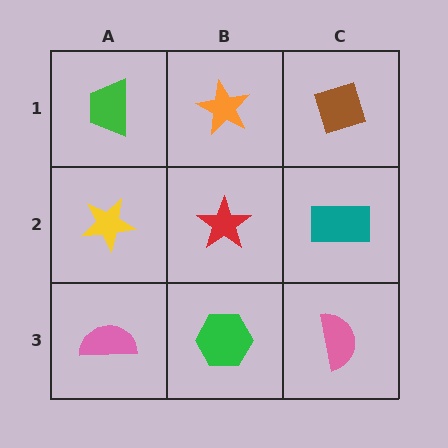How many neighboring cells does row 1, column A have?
2.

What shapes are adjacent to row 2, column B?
An orange star (row 1, column B), a green hexagon (row 3, column B), a yellow star (row 2, column A), a teal rectangle (row 2, column C).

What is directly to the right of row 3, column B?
A pink semicircle.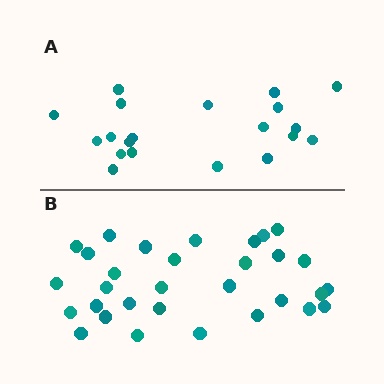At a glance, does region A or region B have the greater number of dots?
Region B (the bottom region) has more dots.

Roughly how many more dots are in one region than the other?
Region B has roughly 12 or so more dots than region A.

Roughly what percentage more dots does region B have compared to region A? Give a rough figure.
About 55% more.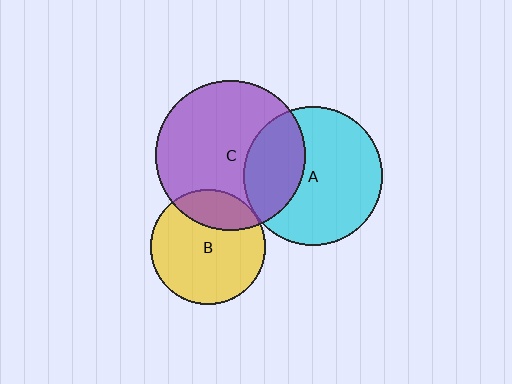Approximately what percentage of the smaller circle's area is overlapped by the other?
Approximately 5%.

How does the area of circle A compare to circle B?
Approximately 1.5 times.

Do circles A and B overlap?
Yes.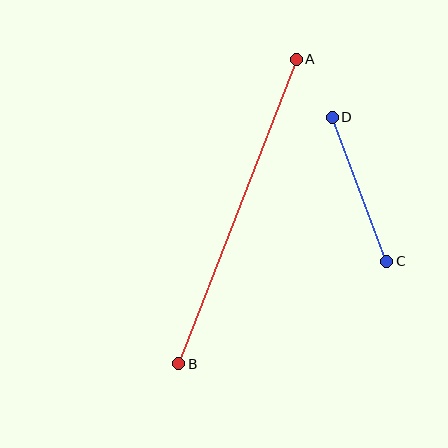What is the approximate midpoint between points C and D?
The midpoint is at approximately (359, 189) pixels.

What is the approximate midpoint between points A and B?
The midpoint is at approximately (238, 211) pixels.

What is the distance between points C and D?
The distance is approximately 154 pixels.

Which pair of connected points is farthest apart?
Points A and B are farthest apart.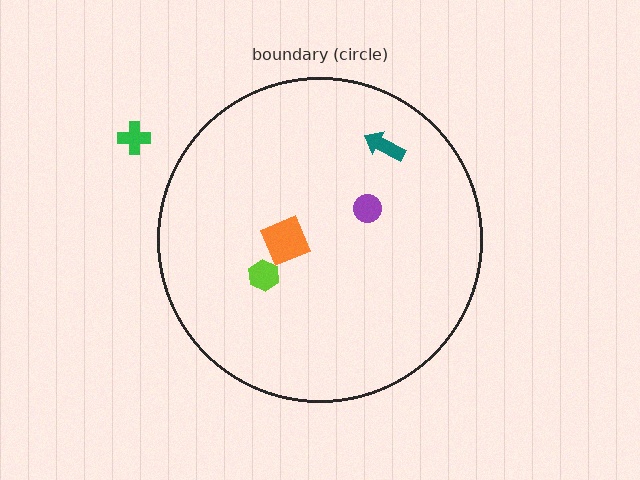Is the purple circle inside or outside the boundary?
Inside.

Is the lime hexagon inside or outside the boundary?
Inside.